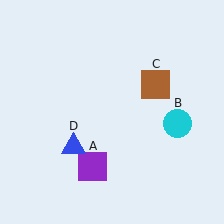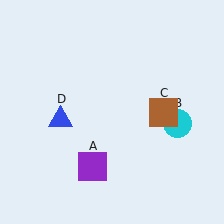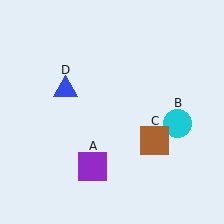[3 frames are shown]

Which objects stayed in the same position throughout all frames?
Purple square (object A) and cyan circle (object B) remained stationary.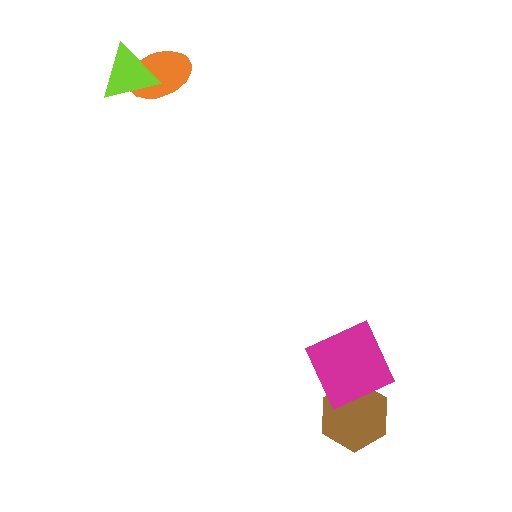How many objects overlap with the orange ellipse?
1 object overlaps with the orange ellipse.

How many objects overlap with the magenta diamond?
1 object overlaps with the magenta diamond.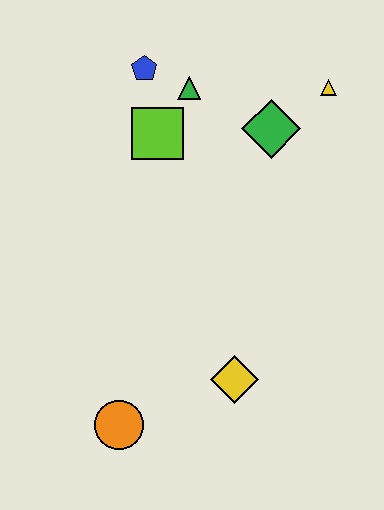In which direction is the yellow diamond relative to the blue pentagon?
The yellow diamond is below the blue pentagon.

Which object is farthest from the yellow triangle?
The orange circle is farthest from the yellow triangle.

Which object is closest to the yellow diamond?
The orange circle is closest to the yellow diamond.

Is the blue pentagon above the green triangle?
Yes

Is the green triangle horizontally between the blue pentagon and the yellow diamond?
Yes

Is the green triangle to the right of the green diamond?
No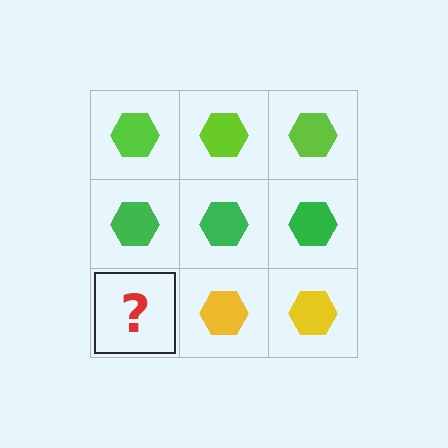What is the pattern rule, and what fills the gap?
The rule is that each row has a consistent color. The gap should be filled with a yellow hexagon.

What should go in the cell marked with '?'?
The missing cell should contain a yellow hexagon.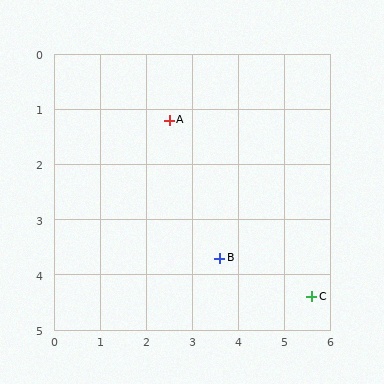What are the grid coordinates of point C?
Point C is at approximately (5.6, 4.4).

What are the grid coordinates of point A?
Point A is at approximately (2.5, 1.2).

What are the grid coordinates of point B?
Point B is at approximately (3.6, 3.7).